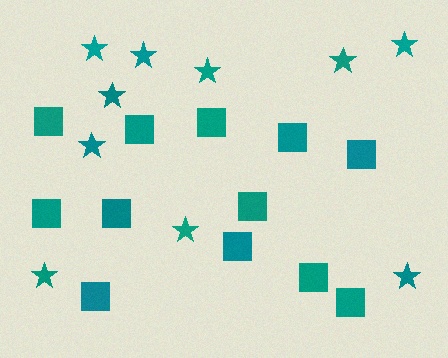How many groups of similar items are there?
There are 2 groups: one group of squares (12) and one group of stars (10).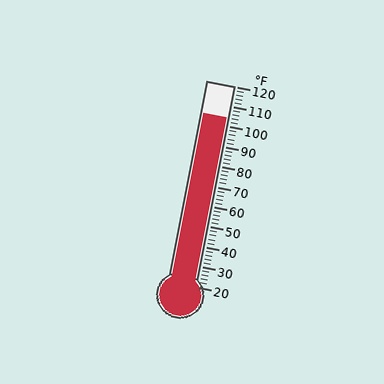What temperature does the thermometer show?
The thermometer shows approximately 104°F.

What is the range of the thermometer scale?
The thermometer scale ranges from 20°F to 120°F.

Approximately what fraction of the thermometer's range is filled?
The thermometer is filled to approximately 85% of its range.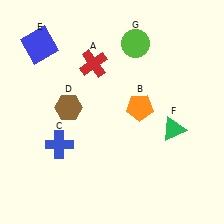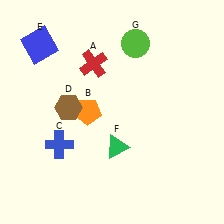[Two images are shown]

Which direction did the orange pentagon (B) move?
The orange pentagon (B) moved left.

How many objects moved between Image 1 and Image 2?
2 objects moved between the two images.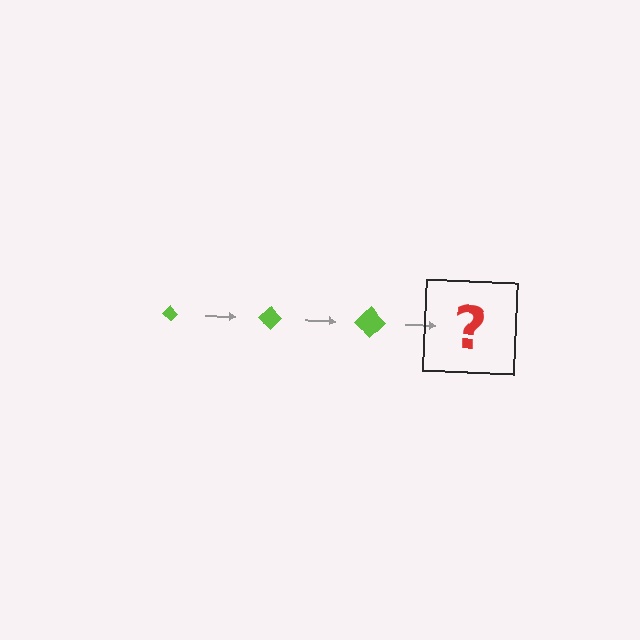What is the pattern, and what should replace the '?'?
The pattern is that the diamond gets progressively larger each step. The '?' should be a lime diamond, larger than the previous one.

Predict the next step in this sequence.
The next step is a lime diamond, larger than the previous one.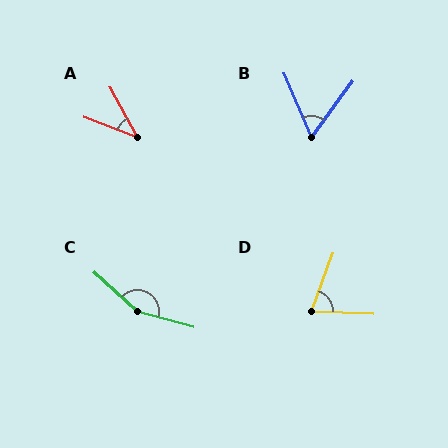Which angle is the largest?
C, at approximately 153 degrees.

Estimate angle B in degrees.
Approximately 59 degrees.